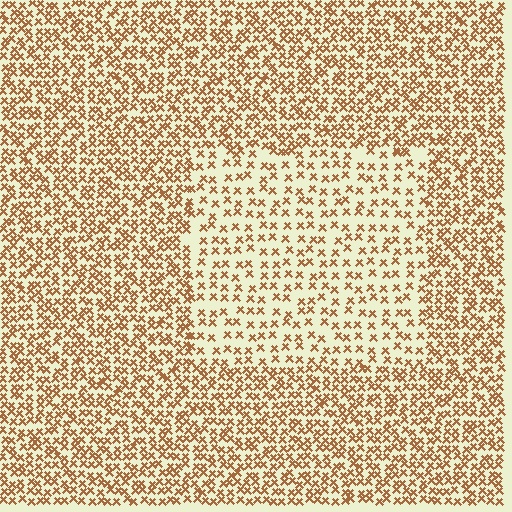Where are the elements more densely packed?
The elements are more densely packed outside the rectangle boundary.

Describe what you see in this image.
The image contains small brown elements arranged at two different densities. A rectangle-shaped region is visible where the elements are less densely packed than the surrounding area.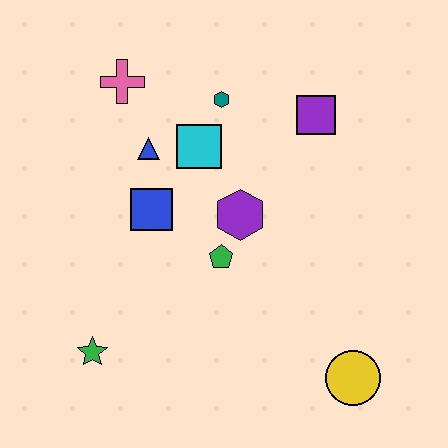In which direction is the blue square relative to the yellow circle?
The blue square is to the left of the yellow circle.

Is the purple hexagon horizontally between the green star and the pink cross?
No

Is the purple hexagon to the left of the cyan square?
No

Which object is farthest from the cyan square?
The yellow circle is farthest from the cyan square.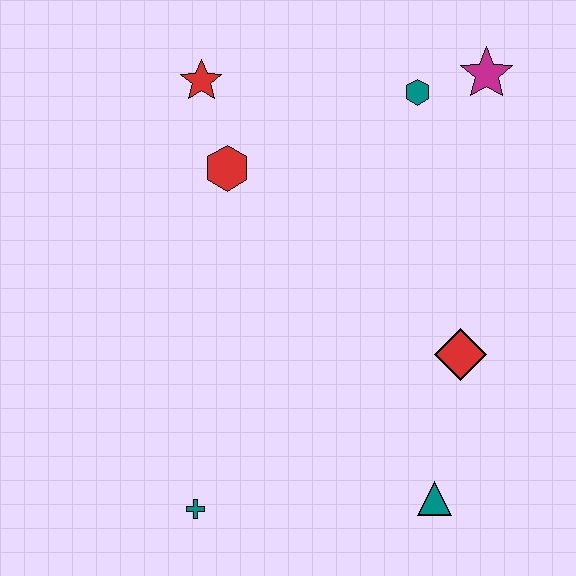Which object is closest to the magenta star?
The teal hexagon is closest to the magenta star.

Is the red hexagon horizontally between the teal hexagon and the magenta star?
No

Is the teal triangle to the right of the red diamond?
No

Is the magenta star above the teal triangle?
Yes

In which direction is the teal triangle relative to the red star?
The teal triangle is below the red star.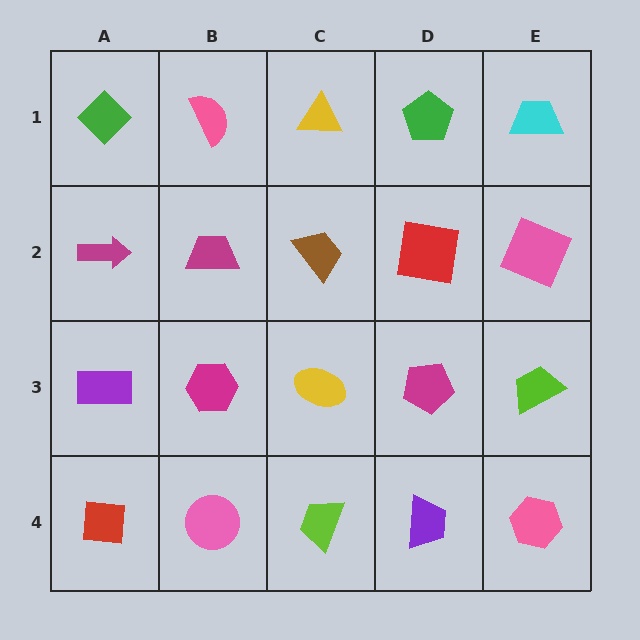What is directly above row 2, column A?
A green diamond.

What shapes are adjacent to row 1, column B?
A magenta trapezoid (row 2, column B), a green diamond (row 1, column A), a yellow triangle (row 1, column C).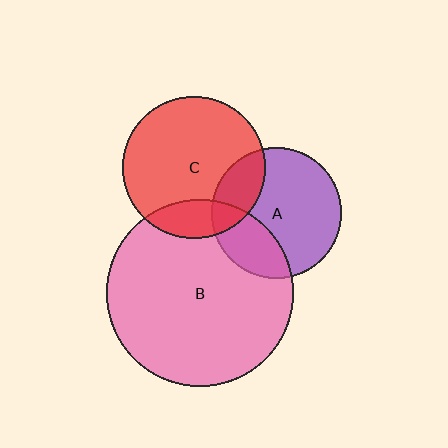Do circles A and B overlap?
Yes.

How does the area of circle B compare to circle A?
Approximately 2.1 times.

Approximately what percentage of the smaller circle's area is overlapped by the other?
Approximately 25%.